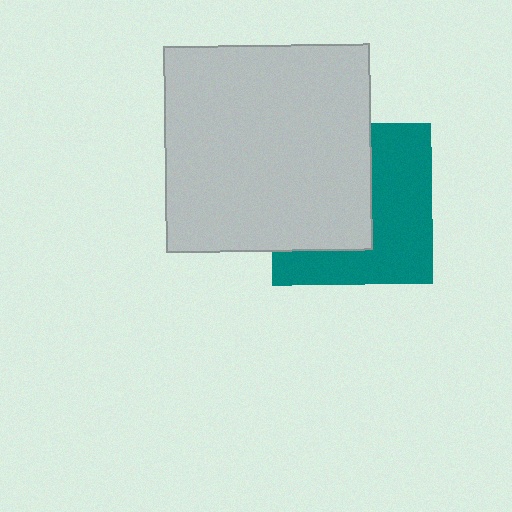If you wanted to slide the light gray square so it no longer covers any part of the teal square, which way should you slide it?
Slide it left — that is the most direct way to separate the two shapes.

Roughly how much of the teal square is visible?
About half of it is visible (roughly 50%).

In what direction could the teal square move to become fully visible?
The teal square could move right. That would shift it out from behind the light gray square entirely.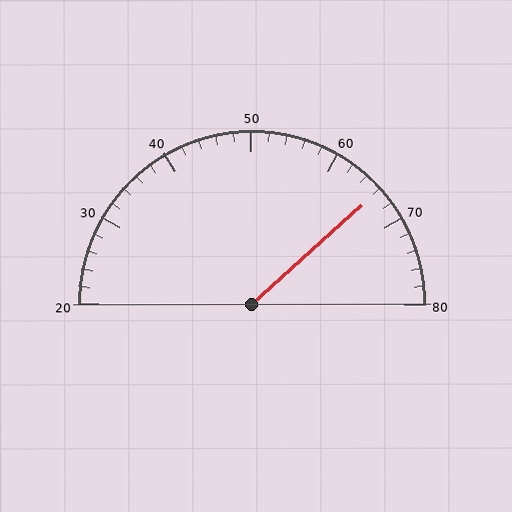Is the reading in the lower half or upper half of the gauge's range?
The reading is in the upper half of the range (20 to 80).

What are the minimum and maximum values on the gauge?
The gauge ranges from 20 to 80.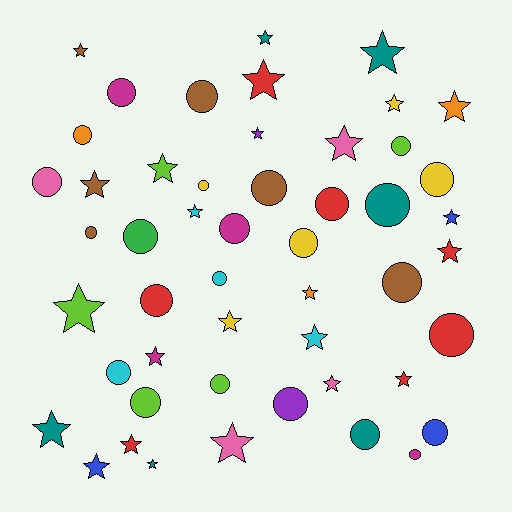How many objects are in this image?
There are 50 objects.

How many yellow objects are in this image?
There are 5 yellow objects.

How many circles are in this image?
There are 25 circles.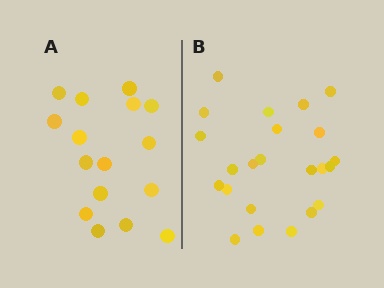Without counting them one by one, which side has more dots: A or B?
Region B (the right region) has more dots.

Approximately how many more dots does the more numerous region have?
Region B has roughly 8 or so more dots than region A.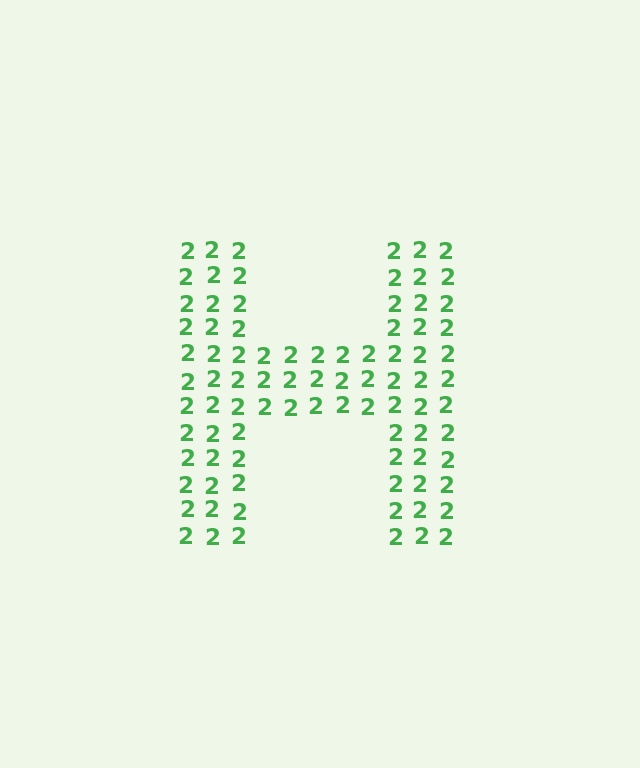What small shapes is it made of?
It is made of small digit 2's.